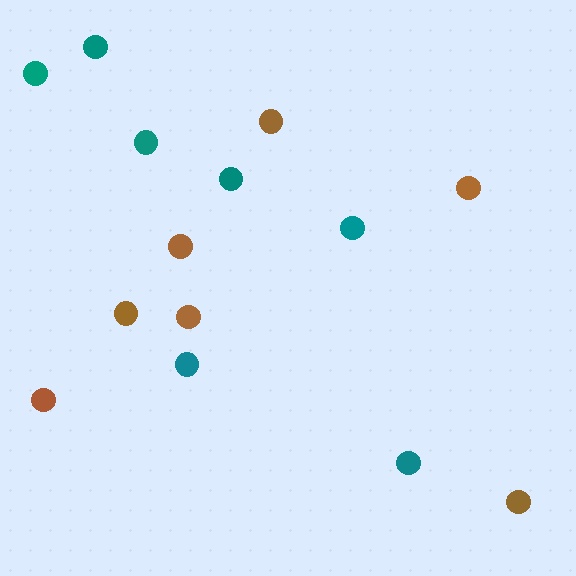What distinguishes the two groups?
There are 2 groups: one group of teal circles (7) and one group of brown circles (7).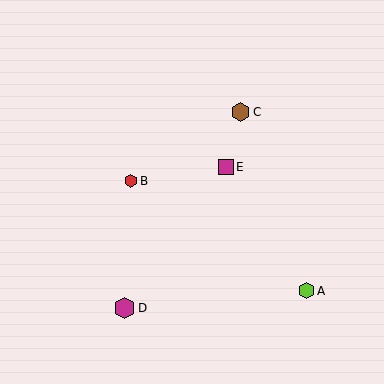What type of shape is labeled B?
Shape B is a red hexagon.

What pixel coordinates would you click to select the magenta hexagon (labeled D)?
Click at (125, 308) to select the magenta hexagon D.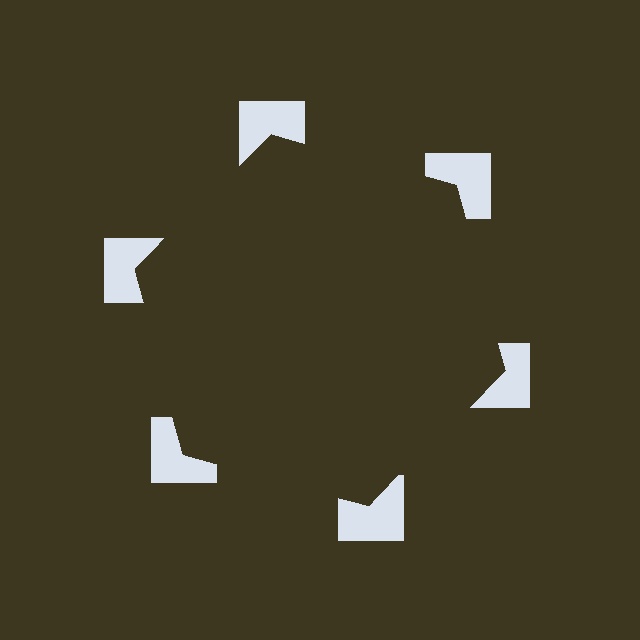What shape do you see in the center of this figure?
An illusory hexagon — its edges are inferred from the aligned wedge cuts in the notched squares, not physically drawn.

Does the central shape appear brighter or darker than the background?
It typically appears slightly darker than the background, even though no actual brightness change is drawn.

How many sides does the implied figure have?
6 sides.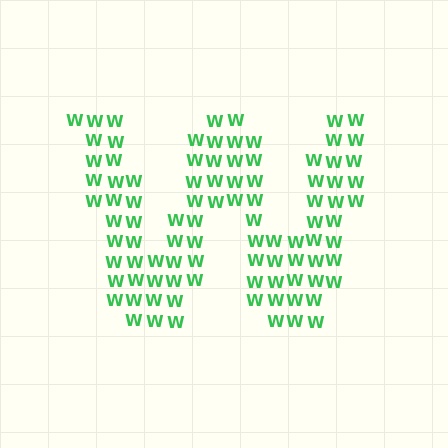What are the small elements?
The small elements are letter W's.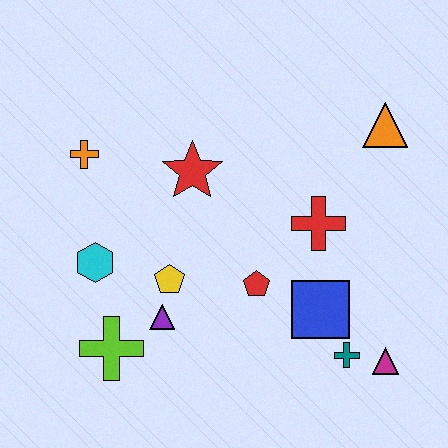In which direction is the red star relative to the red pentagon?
The red star is above the red pentagon.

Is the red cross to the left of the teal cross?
Yes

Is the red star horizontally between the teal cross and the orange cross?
Yes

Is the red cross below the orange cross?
Yes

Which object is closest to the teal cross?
The magenta triangle is closest to the teal cross.